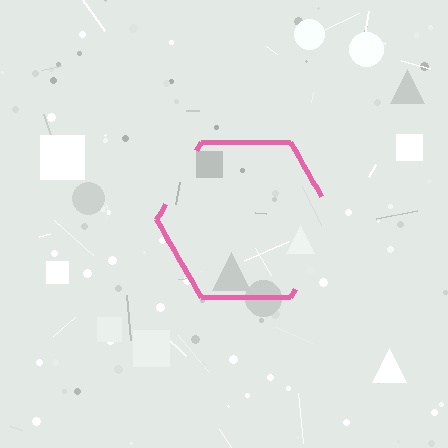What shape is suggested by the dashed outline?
The dashed outline suggests a hexagon.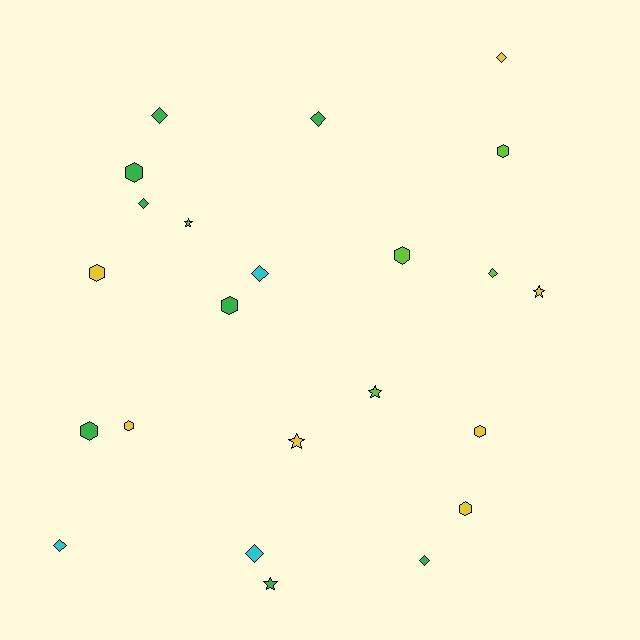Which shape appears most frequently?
Diamond, with 9 objects.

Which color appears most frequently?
Green, with 8 objects.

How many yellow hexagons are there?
There are 4 yellow hexagons.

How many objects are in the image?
There are 23 objects.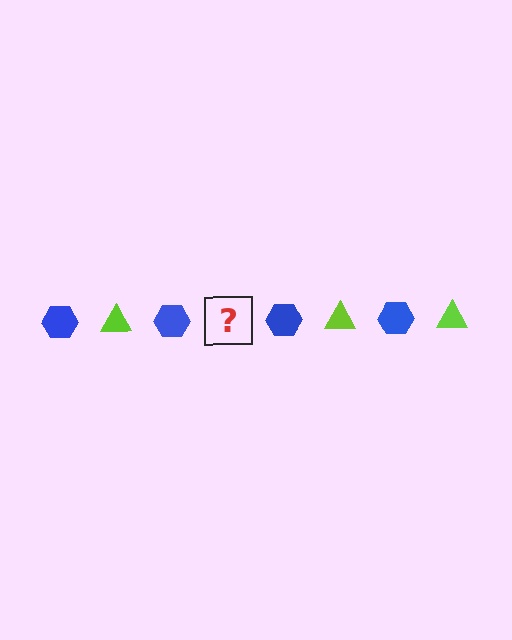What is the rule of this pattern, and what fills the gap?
The rule is that the pattern alternates between blue hexagon and lime triangle. The gap should be filled with a lime triangle.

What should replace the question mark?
The question mark should be replaced with a lime triangle.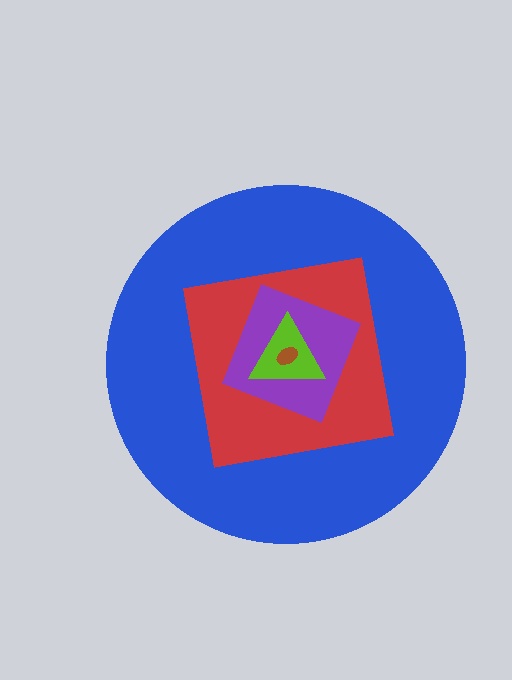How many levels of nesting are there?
5.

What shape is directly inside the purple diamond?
The lime triangle.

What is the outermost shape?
The blue circle.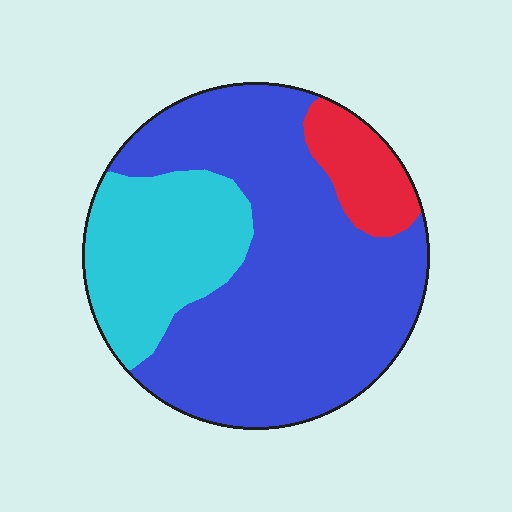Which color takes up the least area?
Red, at roughly 10%.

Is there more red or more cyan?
Cyan.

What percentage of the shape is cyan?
Cyan covers 25% of the shape.